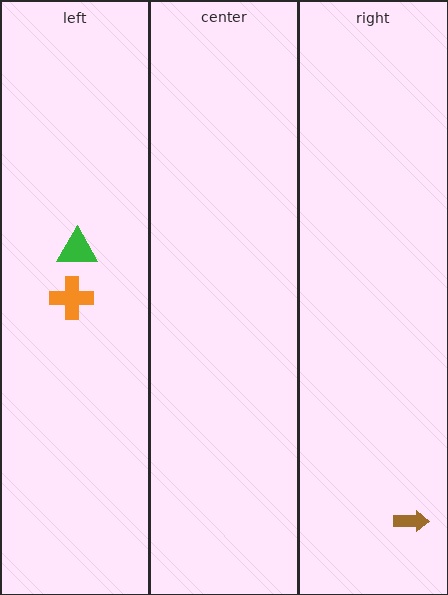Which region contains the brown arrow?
The right region.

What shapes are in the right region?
The brown arrow.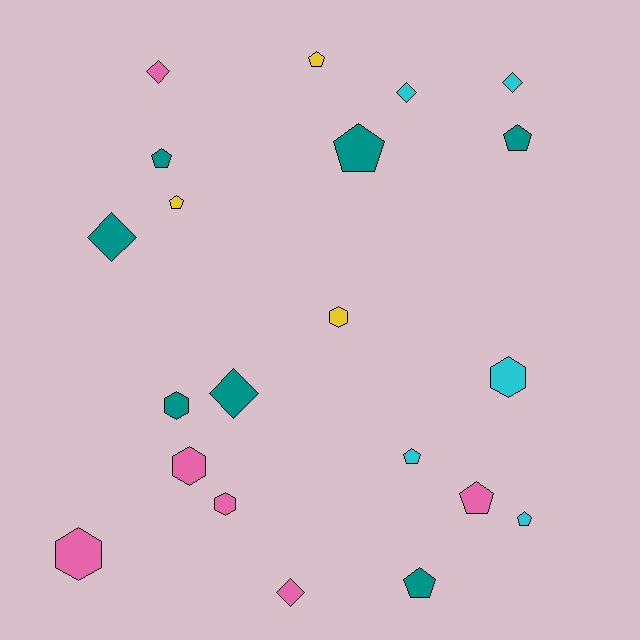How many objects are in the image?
There are 21 objects.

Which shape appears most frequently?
Pentagon, with 9 objects.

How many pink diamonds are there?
There are 2 pink diamonds.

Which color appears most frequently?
Teal, with 7 objects.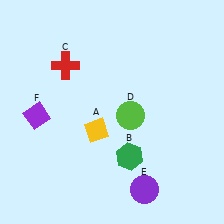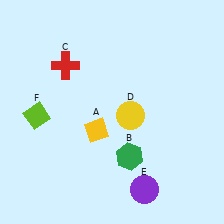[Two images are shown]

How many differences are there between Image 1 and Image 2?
There are 2 differences between the two images.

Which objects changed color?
D changed from lime to yellow. F changed from purple to lime.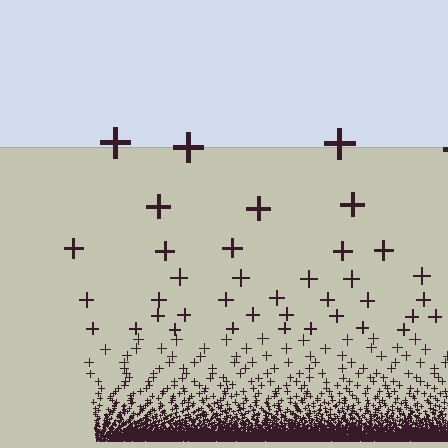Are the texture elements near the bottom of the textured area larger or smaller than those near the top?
Smaller. The gradient is inverted — elements near the bottom are smaller and denser.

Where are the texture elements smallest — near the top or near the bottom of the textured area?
Near the bottom.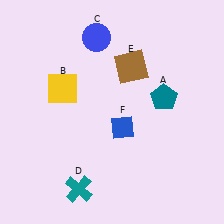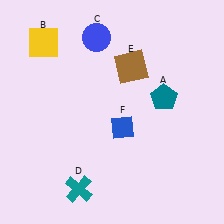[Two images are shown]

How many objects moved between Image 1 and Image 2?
1 object moved between the two images.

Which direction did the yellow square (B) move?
The yellow square (B) moved up.